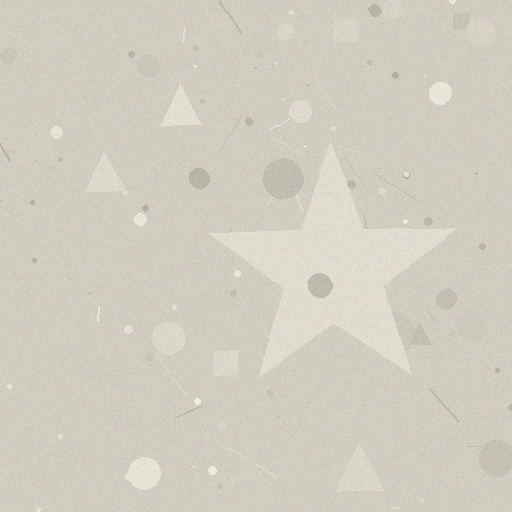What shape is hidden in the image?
A star is hidden in the image.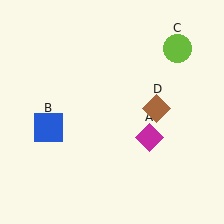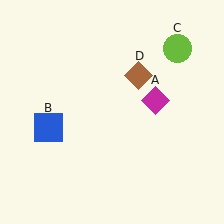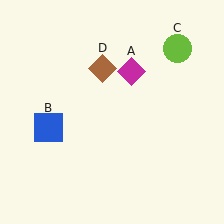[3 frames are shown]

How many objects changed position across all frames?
2 objects changed position: magenta diamond (object A), brown diamond (object D).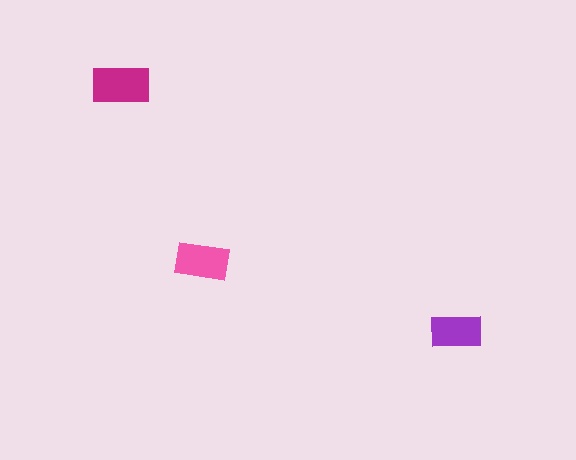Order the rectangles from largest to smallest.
the magenta one, the pink one, the purple one.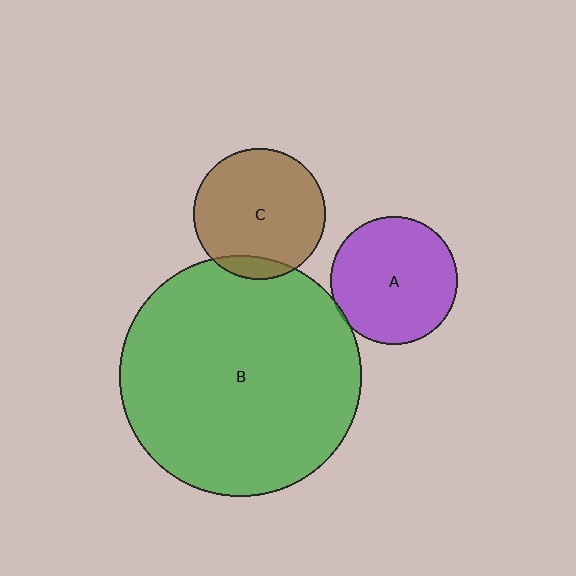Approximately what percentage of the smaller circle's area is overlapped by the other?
Approximately 10%.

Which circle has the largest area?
Circle B (green).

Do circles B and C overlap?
Yes.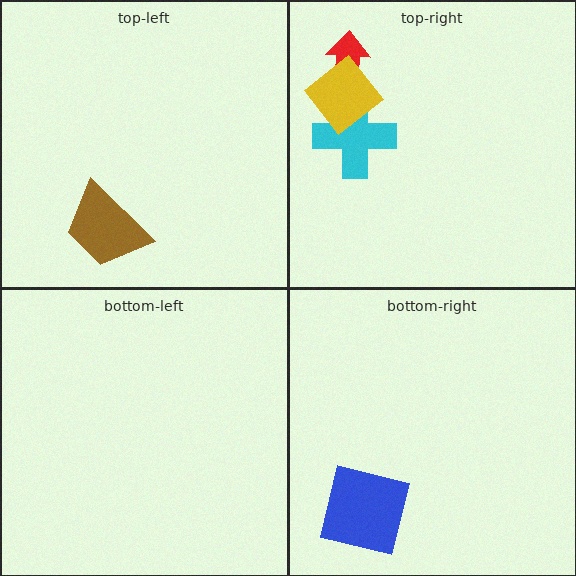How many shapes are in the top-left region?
1.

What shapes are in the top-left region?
The brown trapezoid.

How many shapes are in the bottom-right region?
1.